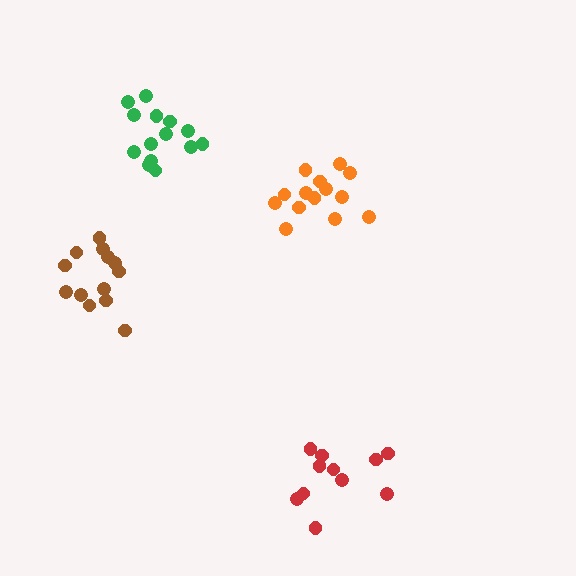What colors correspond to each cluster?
The clusters are colored: brown, orange, red, green.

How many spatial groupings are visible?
There are 4 spatial groupings.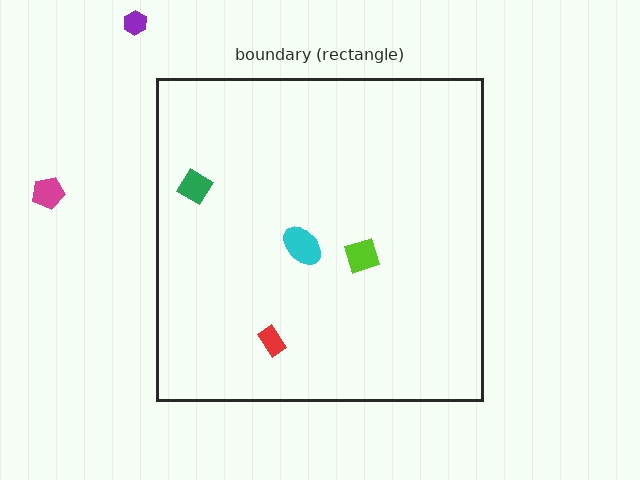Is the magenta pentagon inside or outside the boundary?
Outside.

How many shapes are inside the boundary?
4 inside, 2 outside.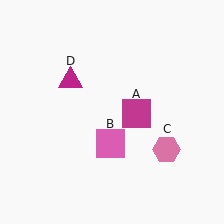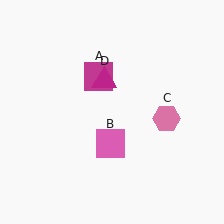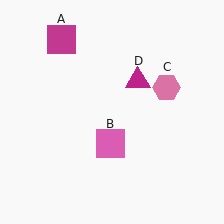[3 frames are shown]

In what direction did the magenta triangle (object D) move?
The magenta triangle (object D) moved right.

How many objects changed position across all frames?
3 objects changed position: magenta square (object A), pink hexagon (object C), magenta triangle (object D).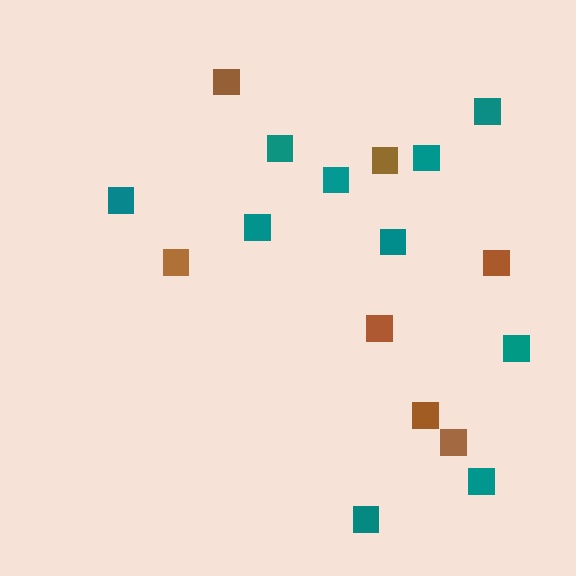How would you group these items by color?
There are 2 groups: one group of brown squares (7) and one group of teal squares (10).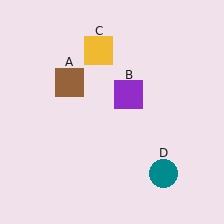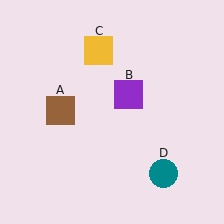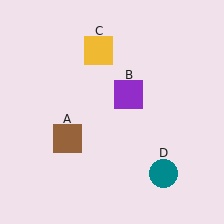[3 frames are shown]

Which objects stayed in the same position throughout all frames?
Purple square (object B) and yellow square (object C) and teal circle (object D) remained stationary.